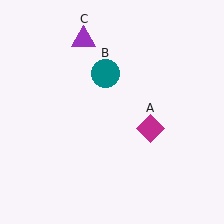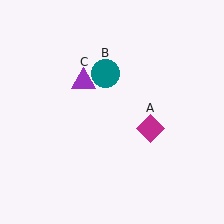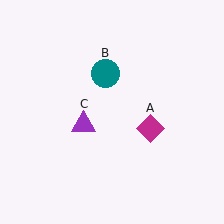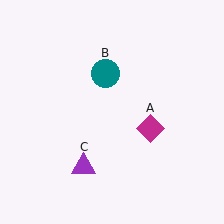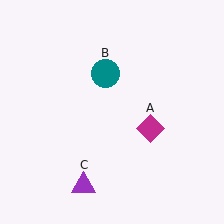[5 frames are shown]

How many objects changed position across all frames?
1 object changed position: purple triangle (object C).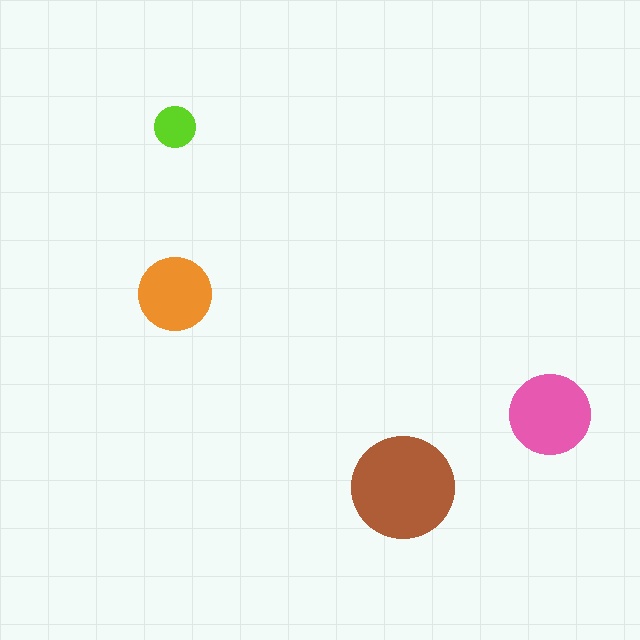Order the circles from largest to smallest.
the brown one, the pink one, the orange one, the lime one.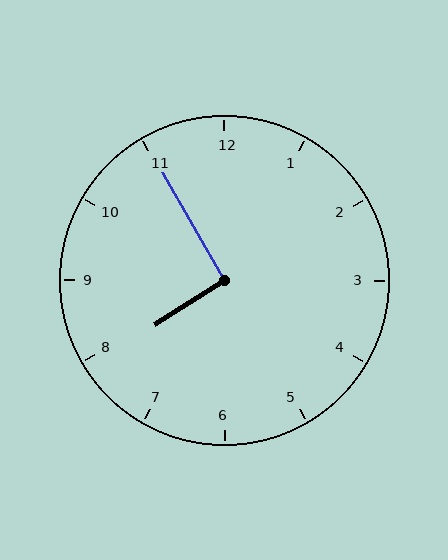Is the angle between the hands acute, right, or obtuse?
It is right.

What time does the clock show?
7:55.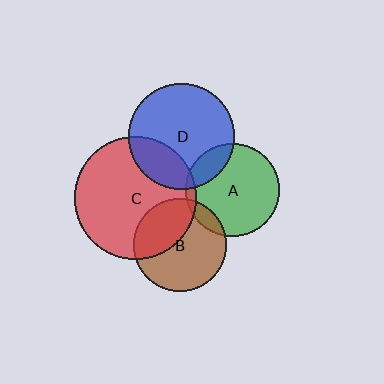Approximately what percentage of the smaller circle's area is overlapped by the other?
Approximately 20%.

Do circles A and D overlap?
Yes.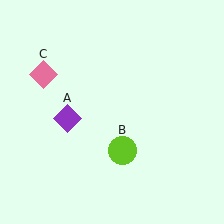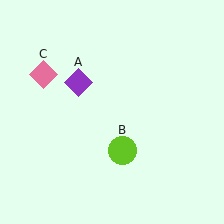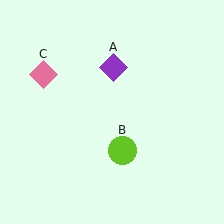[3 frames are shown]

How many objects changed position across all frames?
1 object changed position: purple diamond (object A).